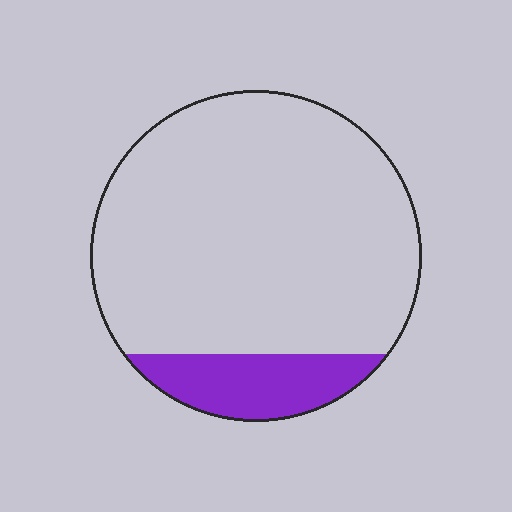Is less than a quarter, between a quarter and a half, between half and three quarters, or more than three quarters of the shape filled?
Less than a quarter.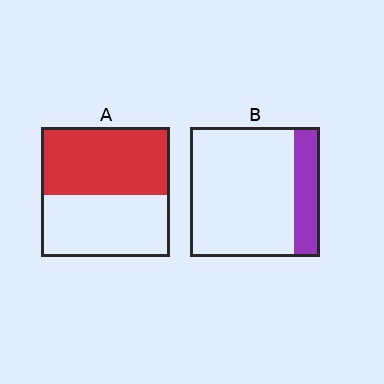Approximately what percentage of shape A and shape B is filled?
A is approximately 50% and B is approximately 20%.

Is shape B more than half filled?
No.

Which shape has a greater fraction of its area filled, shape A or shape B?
Shape A.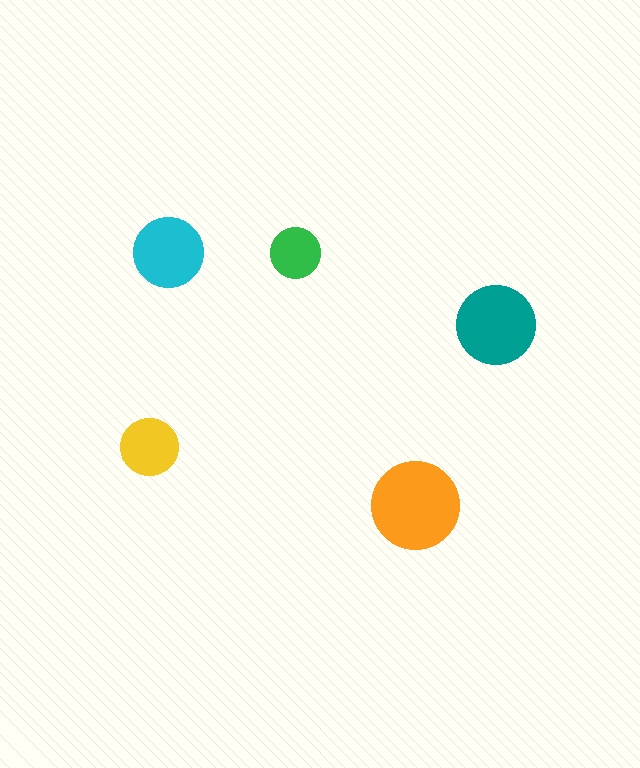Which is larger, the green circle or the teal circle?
The teal one.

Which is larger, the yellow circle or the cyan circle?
The cyan one.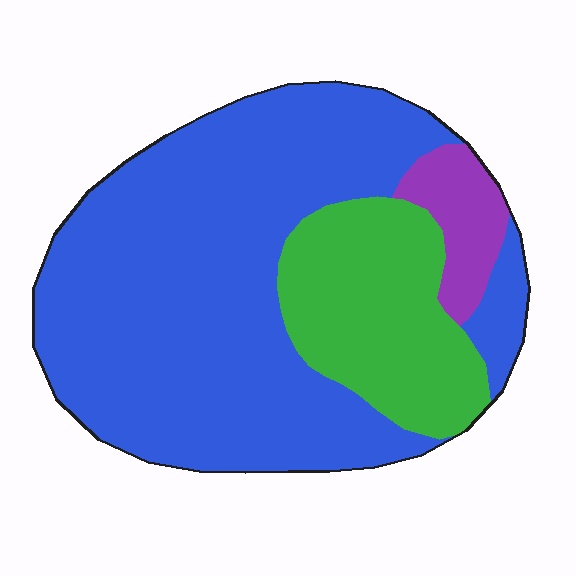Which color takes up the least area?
Purple, at roughly 5%.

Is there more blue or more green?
Blue.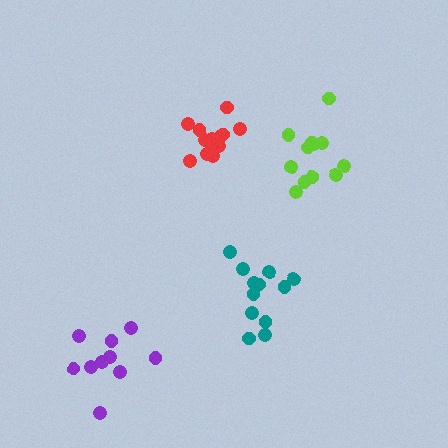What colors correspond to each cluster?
The clusters are colored: lime, teal, purple, red.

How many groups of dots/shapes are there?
There are 4 groups.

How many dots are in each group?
Group 1: 12 dots, Group 2: 12 dots, Group 3: 10 dots, Group 4: 13 dots (47 total).